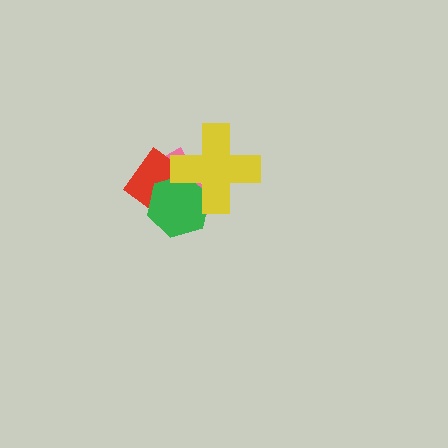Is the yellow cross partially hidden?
No, no other shape covers it.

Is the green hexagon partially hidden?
Yes, it is partially covered by another shape.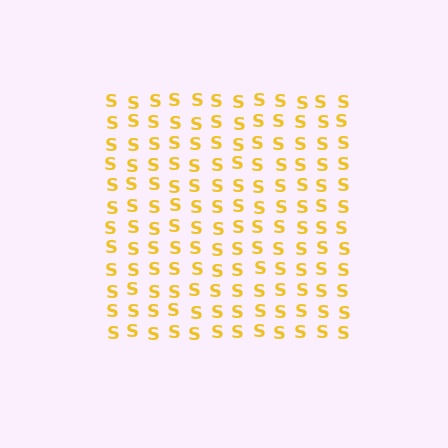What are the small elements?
The small elements are letter S's.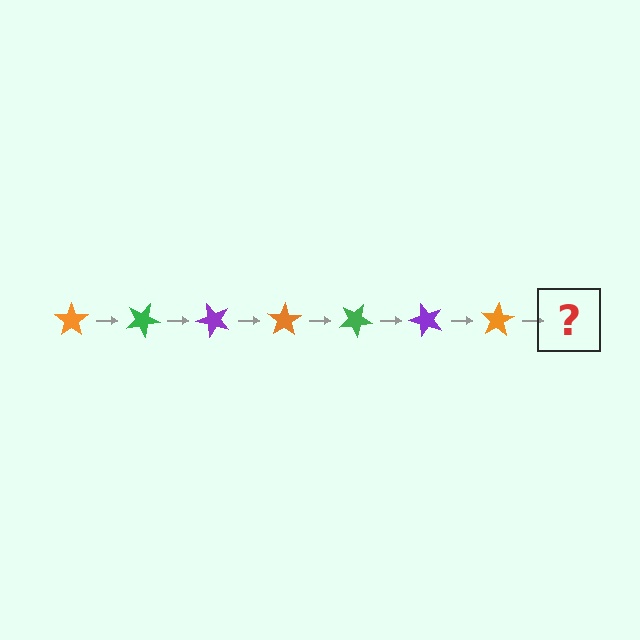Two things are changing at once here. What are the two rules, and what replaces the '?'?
The two rules are that it rotates 25 degrees each step and the color cycles through orange, green, and purple. The '?' should be a green star, rotated 175 degrees from the start.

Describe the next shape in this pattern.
It should be a green star, rotated 175 degrees from the start.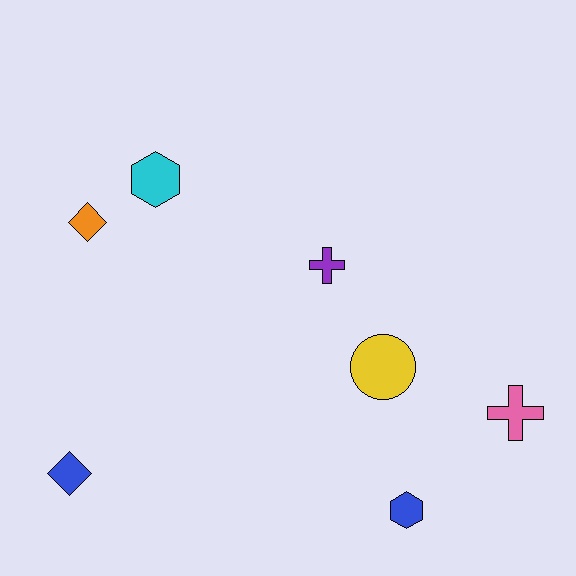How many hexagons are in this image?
There are 2 hexagons.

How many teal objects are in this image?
There are no teal objects.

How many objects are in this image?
There are 7 objects.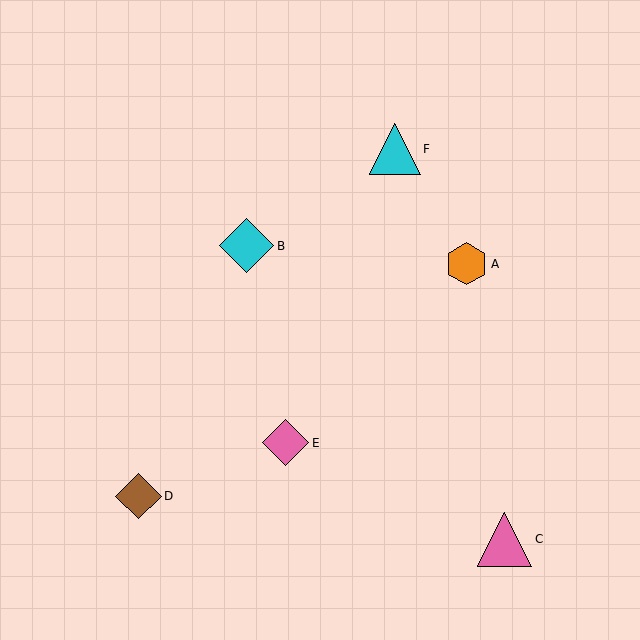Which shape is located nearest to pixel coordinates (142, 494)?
The brown diamond (labeled D) at (138, 496) is nearest to that location.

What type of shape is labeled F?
Shape F is a cyan triangle.